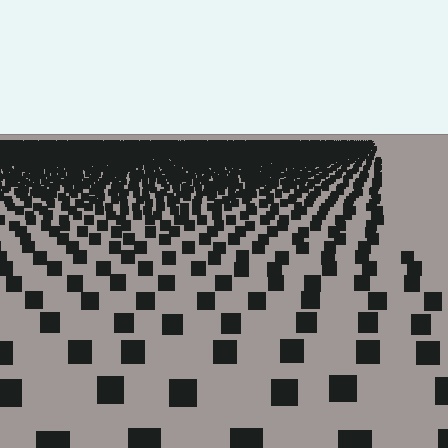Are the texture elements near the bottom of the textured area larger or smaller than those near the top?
Larger. Near the bottom, elements are closer to the viewer and appear at a bigger on-screen size.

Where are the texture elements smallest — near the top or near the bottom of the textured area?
Near the top.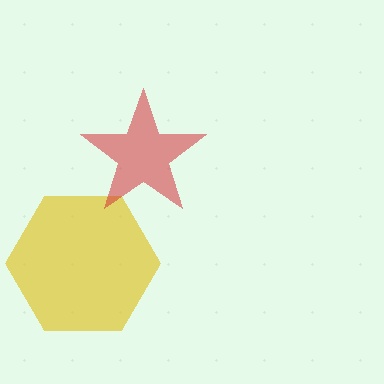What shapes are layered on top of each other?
The layered shapes are: a yellow hexagon, a red star.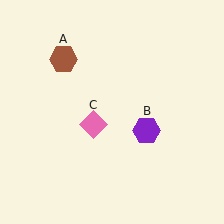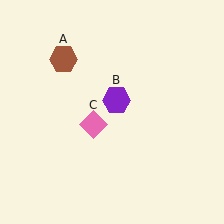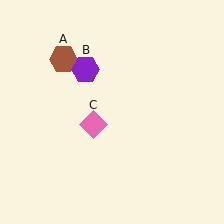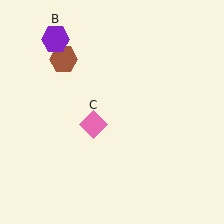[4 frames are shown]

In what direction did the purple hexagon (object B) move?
The purple hexagon (object B) moved up and to the left.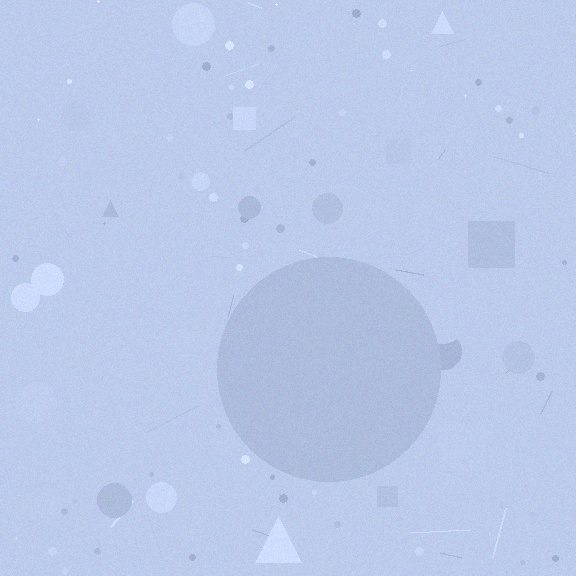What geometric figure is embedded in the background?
A circle is embedded in the background.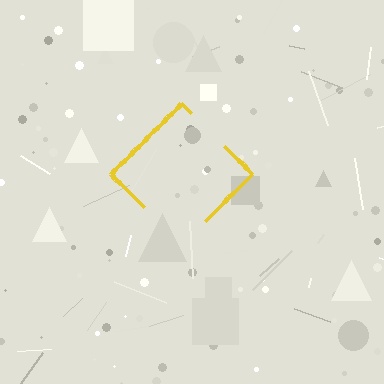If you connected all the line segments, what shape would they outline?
They would outline a diamond.